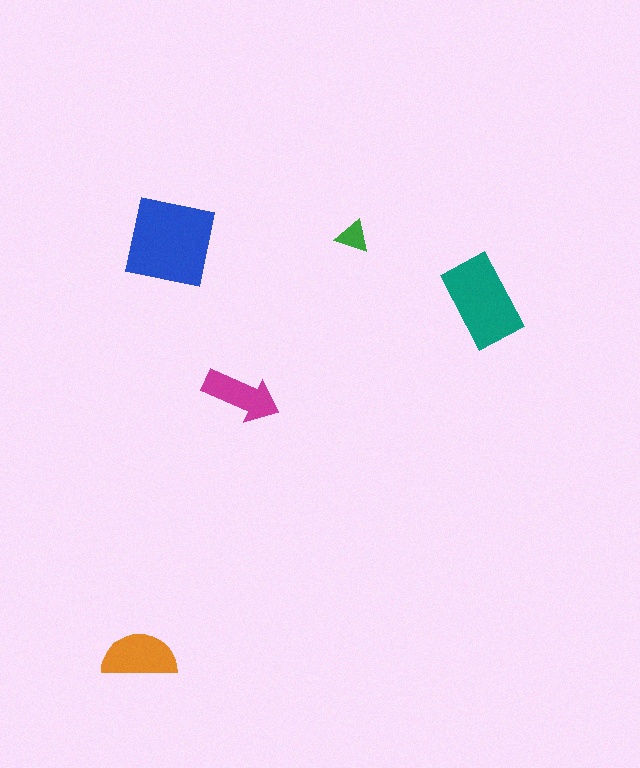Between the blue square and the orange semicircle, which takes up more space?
The blue square.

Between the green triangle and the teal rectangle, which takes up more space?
The teal rectangle.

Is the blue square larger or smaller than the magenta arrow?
Larger.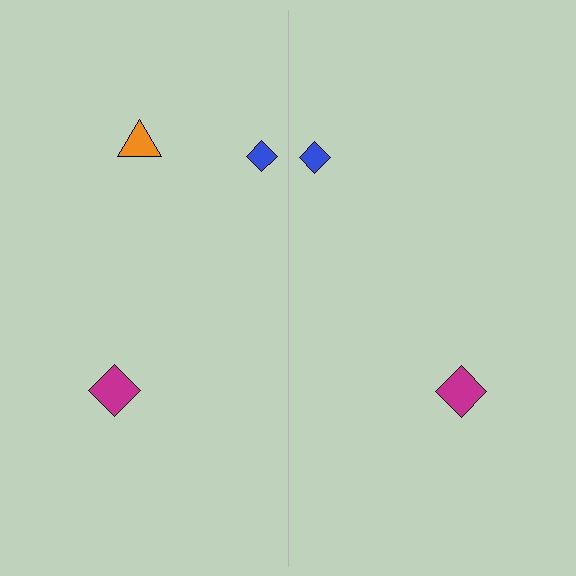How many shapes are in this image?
There are 5 shapes in this image.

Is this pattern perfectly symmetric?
No, the pattern is not perfectly symmetric. A orange triangle is missing from the right side.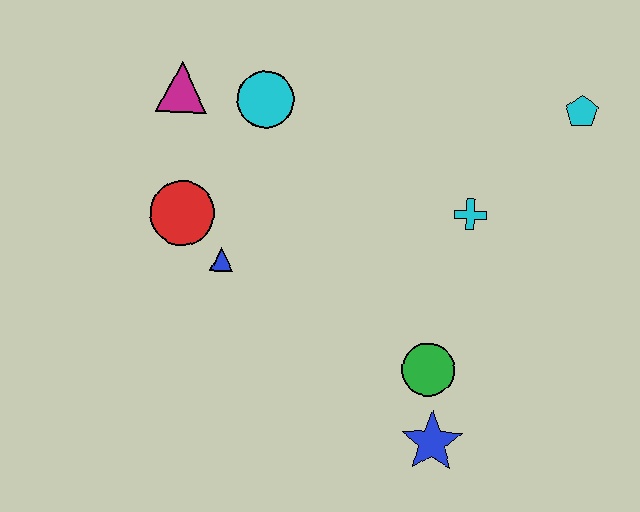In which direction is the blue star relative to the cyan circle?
The blue star is below the cyan circle.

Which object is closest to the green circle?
The blue star is closest to the green circle.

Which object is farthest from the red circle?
The cyan pentagon is farthest from the red circle.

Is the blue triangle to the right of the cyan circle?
No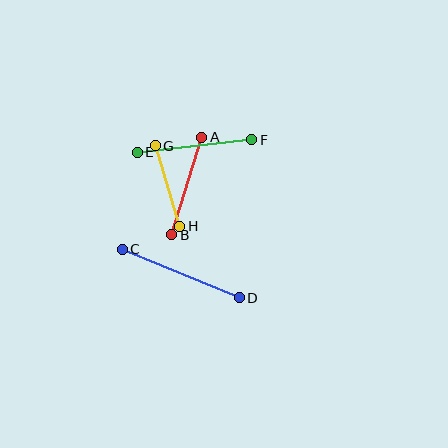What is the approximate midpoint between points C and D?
The midpoint is at approximately (181, 273) pixels.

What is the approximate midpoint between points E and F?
The midpoint is at approximately (195, 146) pixels.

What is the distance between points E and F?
The distance is approximately 115 pixels.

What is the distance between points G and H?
The distance is approximately 84 pixels.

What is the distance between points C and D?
The distance is approximately 127 pixels.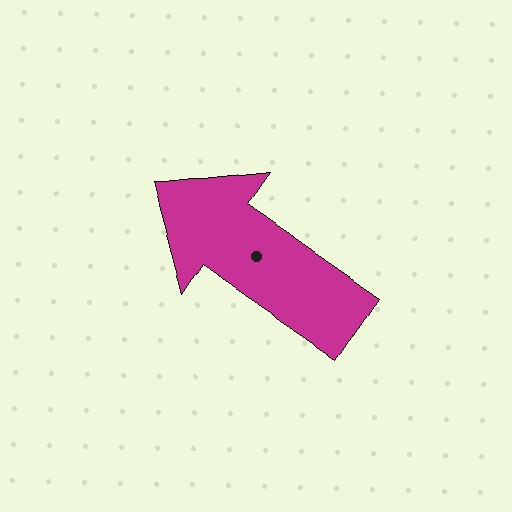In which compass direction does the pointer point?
Northwest.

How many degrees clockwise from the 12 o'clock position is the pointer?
Approximately 305 degrees.